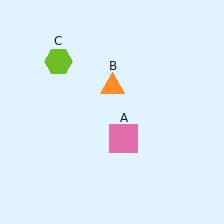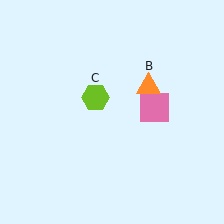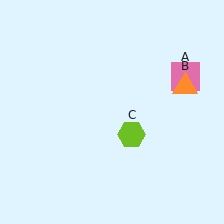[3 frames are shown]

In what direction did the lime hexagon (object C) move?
The lime hexagon (object C) moved down and to the right.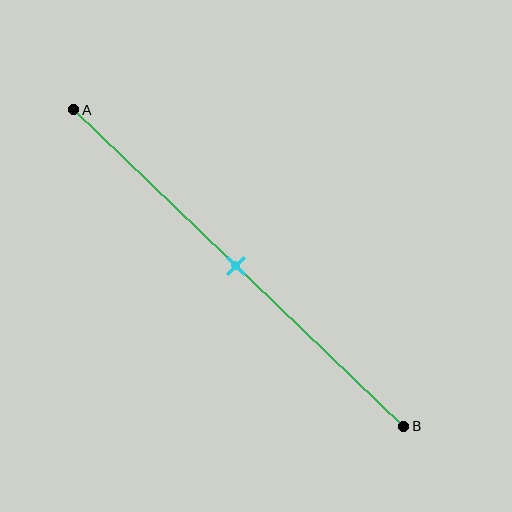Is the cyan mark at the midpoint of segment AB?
Yes, the mark is approximately at the midpoint.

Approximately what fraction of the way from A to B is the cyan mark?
The cyan mark is approximately 50% of the way from A to B.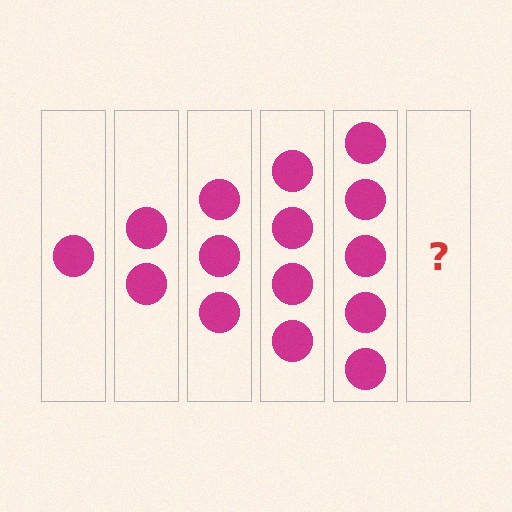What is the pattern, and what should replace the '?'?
The pattern is that each step adds one more circle. The '?' should be 6 circles.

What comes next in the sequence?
The next element should be 6 circles.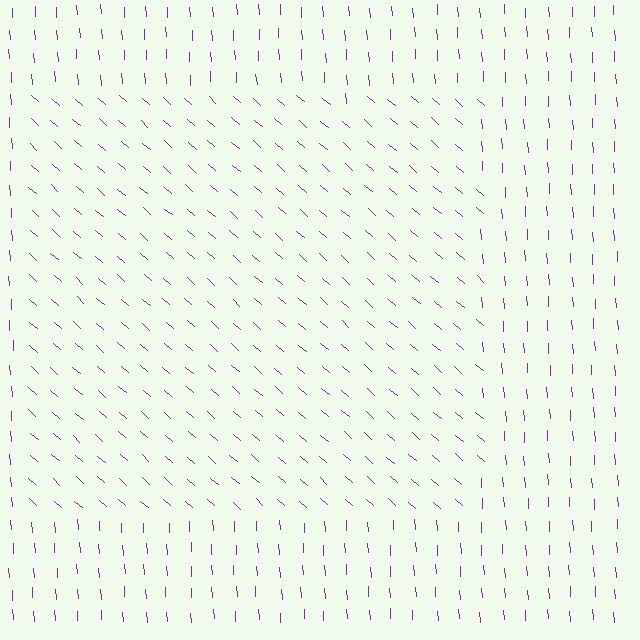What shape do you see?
I see a rectangle.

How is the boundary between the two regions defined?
The boundary is defined purely by a change in line orientation (approximately 45 degrees difference). All lines are the same color and thickness.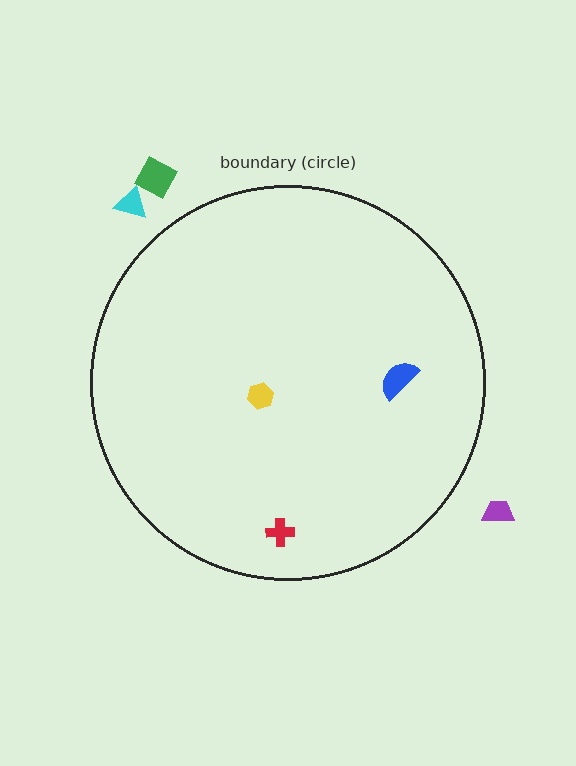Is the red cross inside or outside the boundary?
Inside.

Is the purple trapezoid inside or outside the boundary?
Outside.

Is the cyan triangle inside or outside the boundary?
Outside.